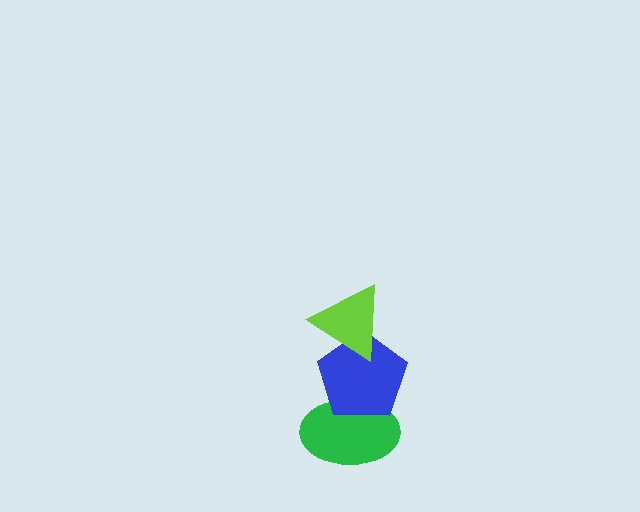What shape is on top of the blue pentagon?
The lime triangle is on top of the blue pentagon.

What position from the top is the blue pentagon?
The blue pentagon is 2nd from the top.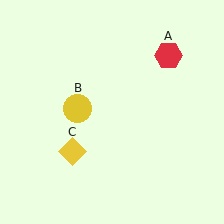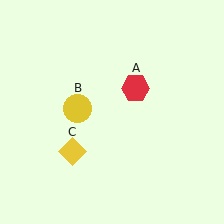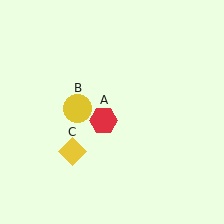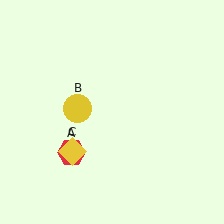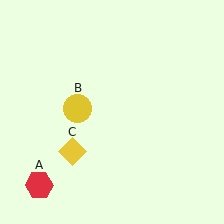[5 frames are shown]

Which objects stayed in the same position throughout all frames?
Yellow circle (object B) and yellow diamond (object C) remained stationary.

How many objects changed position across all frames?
1 object changed position: red hexagon (object A).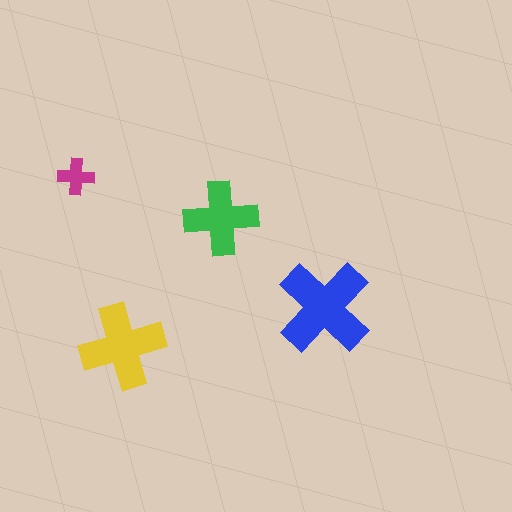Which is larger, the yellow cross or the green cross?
The yellow one.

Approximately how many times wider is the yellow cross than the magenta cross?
About 2.5 times wider.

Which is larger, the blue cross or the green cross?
The blue one.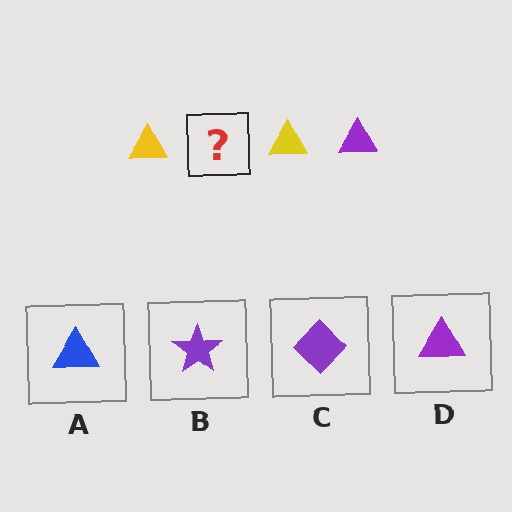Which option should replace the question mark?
Option D.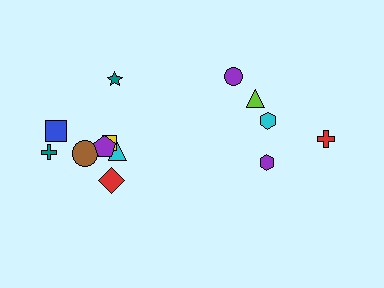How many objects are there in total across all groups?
There are 13 objects.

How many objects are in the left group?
There are 8 objects.